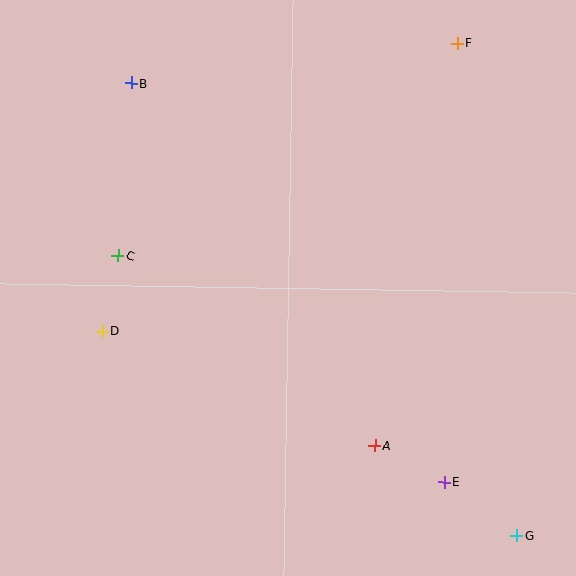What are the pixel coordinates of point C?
Point C is at (118, 256).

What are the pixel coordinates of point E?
Point E is at (444, 482).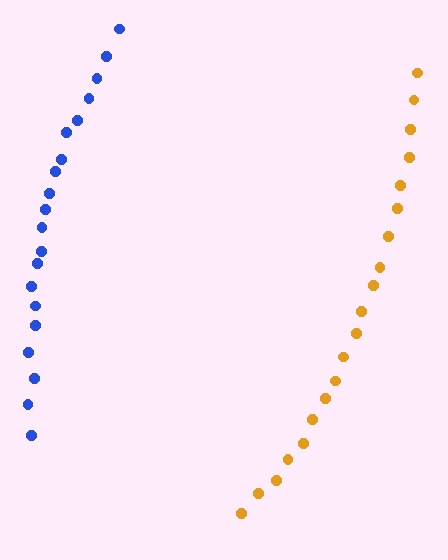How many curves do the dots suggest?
There are 2 distinct paths.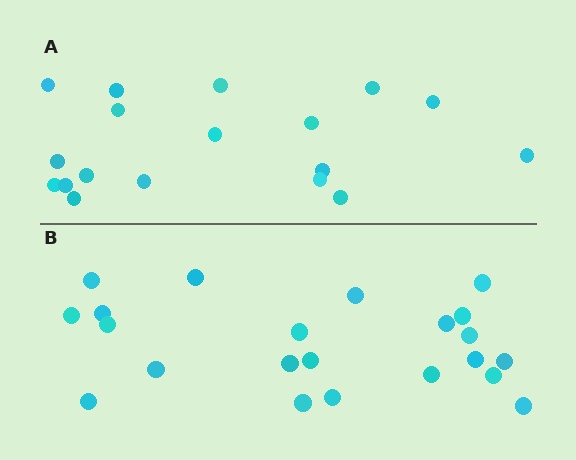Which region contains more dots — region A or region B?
Region B (the bottom region) has more dots.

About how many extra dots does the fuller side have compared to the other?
Region B has about 4 more dots than region A.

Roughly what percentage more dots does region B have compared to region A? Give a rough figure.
About 20% more.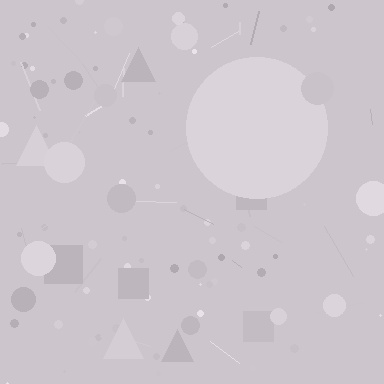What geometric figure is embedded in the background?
A circle is embedded in the background.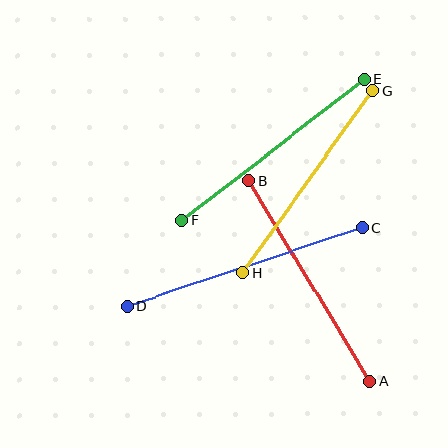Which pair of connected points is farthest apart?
Points C and D are farthest apart.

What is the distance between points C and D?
The distance is approximately 248 pixels.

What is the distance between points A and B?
The distance is approximately 234 pixels.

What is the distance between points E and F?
The distance is approximately 231 pixels.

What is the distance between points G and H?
The distance is approximately 223 pixels.